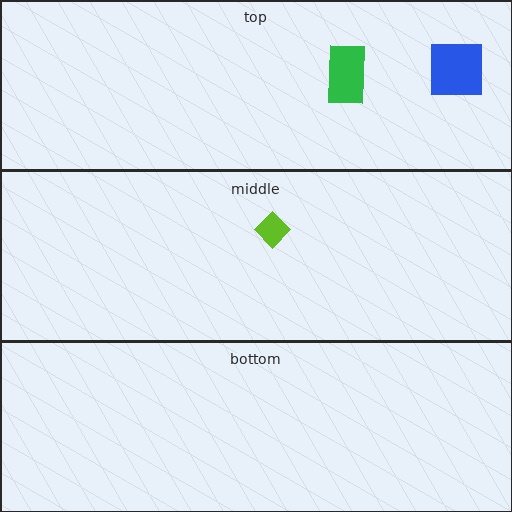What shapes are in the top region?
The green rectangle, the blue square.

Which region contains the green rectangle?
The top region.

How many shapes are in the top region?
2.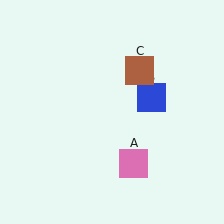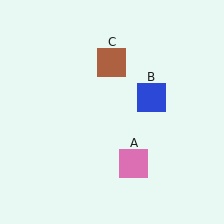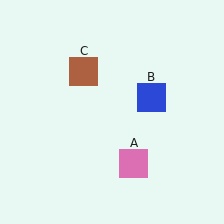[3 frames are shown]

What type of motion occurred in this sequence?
The brown square (object C) rotated counterclockwise around the center of the scene.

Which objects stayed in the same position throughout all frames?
Pink square (object A) and blue square (object B) remained stationary.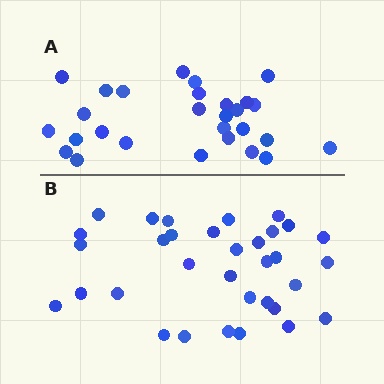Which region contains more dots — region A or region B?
Region B (the bottom region) has more dots.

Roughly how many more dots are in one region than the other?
Region B has about 5 more dots than region A.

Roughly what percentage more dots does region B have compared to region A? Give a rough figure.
About 20% more.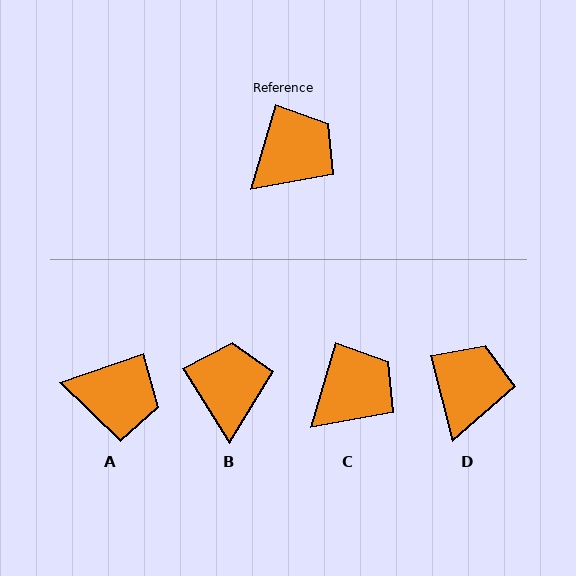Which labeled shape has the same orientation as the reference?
C.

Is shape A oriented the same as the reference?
No, it is off by about 55 degrees.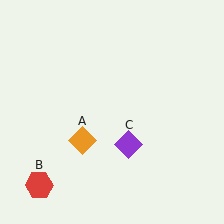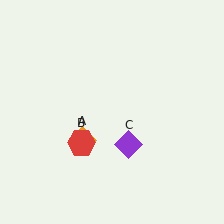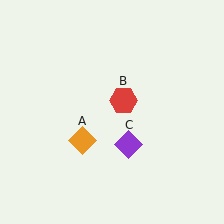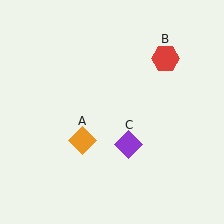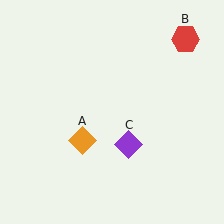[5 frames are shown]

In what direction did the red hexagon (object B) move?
The red hexagon (object B) moved up and to the right.